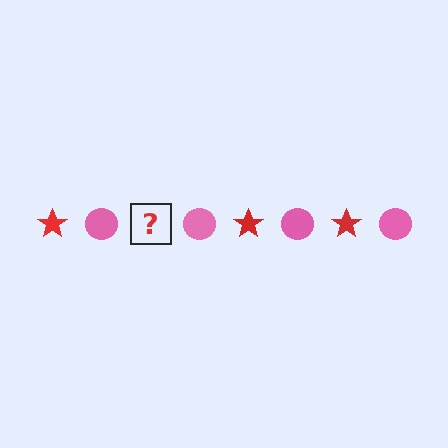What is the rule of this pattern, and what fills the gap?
The rule is that the pattern alternates between red star and pink circle. The gap should be filled with a red star.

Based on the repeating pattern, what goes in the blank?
The blank should be a red star.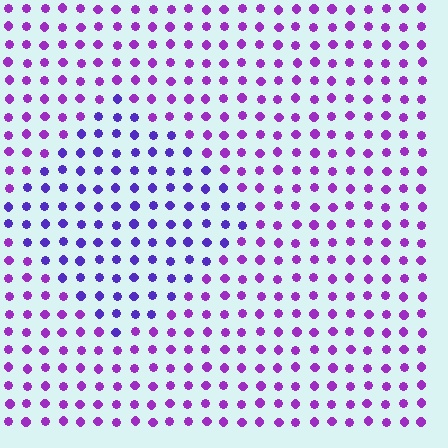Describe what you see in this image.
The image is filled with small purple elements in a uniform arrangement. A diamond-shaped region is visible where the elements are tinted to a slightly different hue, forming a subtle color boundary.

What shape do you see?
I see a diamond.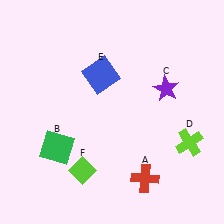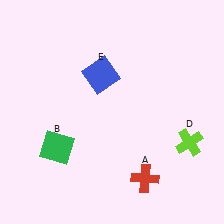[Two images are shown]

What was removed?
The lime diamond (F), the purple star (C) were removed in Image 2.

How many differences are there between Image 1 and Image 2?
There are 2 differences between the two images.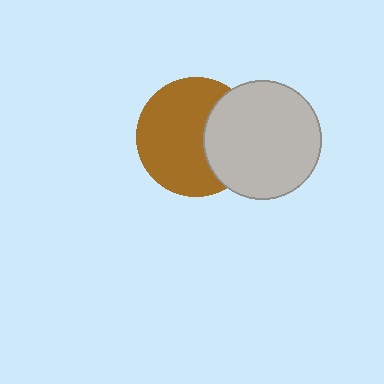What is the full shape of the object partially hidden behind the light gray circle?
The partially hidden object is a brown circle.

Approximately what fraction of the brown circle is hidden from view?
Roughly 33% of the brown circle is hidden behind the light gray circle.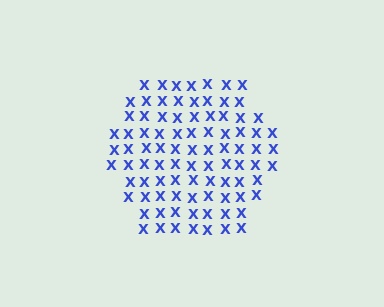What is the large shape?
The large shape is a hexagon.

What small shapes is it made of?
It is made of small letter X's.